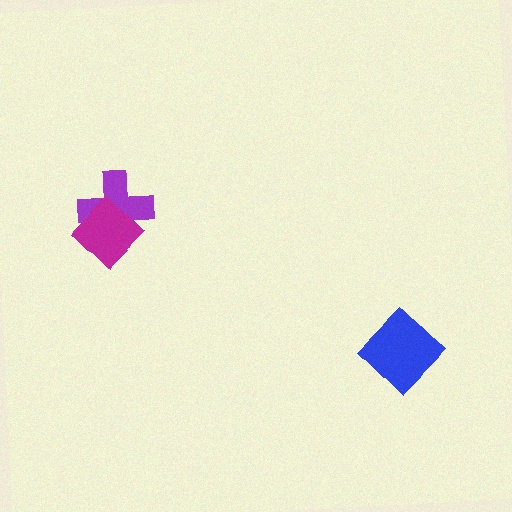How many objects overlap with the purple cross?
1 object overlaps with the purple cross.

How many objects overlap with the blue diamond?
0 objects overlap with the blue diamond.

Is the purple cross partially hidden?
Yes, it is partially covered by another shape.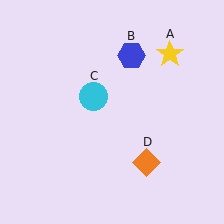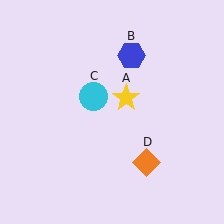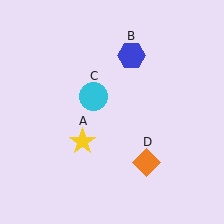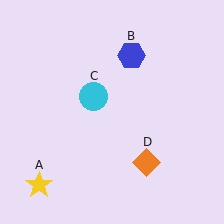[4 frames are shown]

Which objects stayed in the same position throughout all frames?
Blue hexagon (object B) and cyan circle (object C) and orange diamond (object D) remained stationary.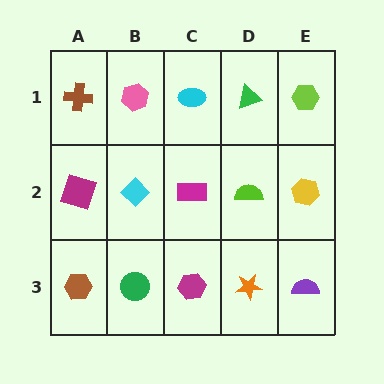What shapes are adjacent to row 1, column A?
A magenta square (row 2, column A), a pink hexagon (row 1, column B).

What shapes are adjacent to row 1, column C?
A magenta rectangle (row 2, column C), a pink hexagon (row 1, column B), a green triangle (row 1, column D).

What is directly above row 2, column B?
A pink hexagon.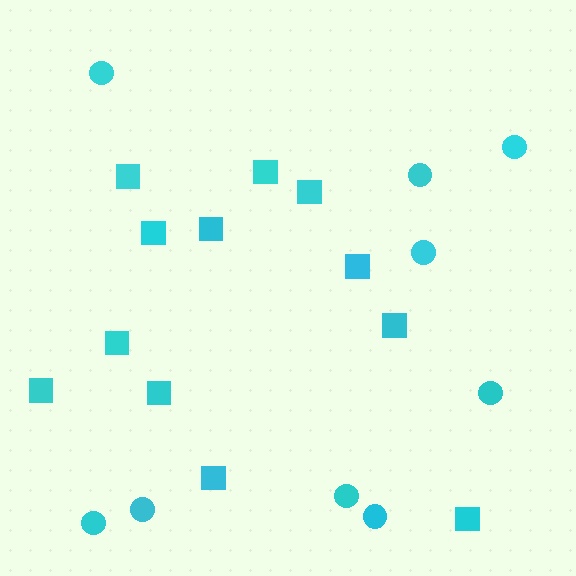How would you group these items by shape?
There are 2 groups: one group of squares (12) and one group of circles (9).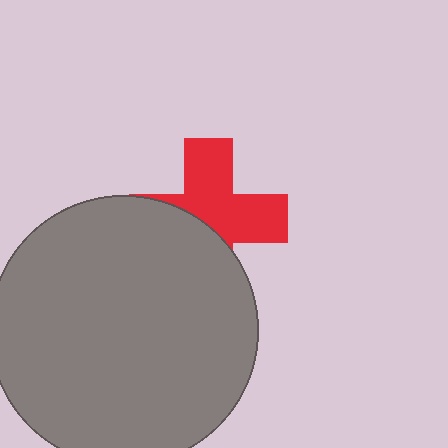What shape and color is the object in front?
The object in front is a gray circle.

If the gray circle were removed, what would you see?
You would see the complete red cross.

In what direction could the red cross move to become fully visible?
The red cross could move up. That would shift it out from behind the gray circle entirely.